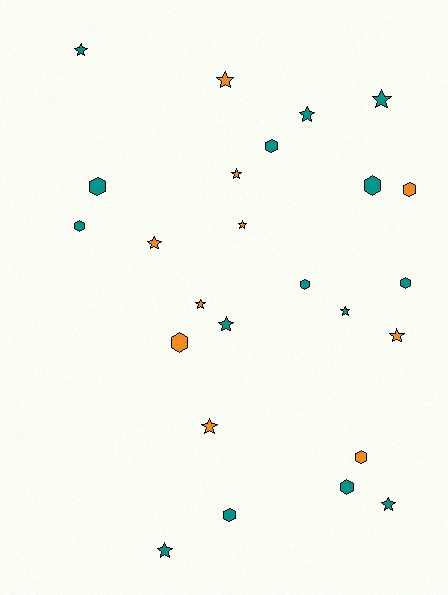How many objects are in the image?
There are 25 objects.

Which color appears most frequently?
Teal, with 15 objects.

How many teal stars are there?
There are 7 teal stars.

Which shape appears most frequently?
Star, with 14 objects.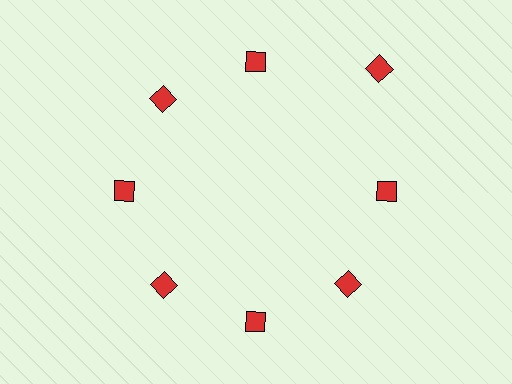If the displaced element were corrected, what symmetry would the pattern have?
It would have 8-fold rotational symmetry — the pattern would map onto itself every 45 degrees.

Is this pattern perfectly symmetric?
No. The 8 red diamonds are arranged in a ring, but one element near the 2 o'clock position is pushed outward from the center, breaking the 8-fold rotational symmetry.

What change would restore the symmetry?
The symmetry would be restored by moving it inward, back onto the ring so that all 8 diamonds sit at equal angles and equal distance from the center.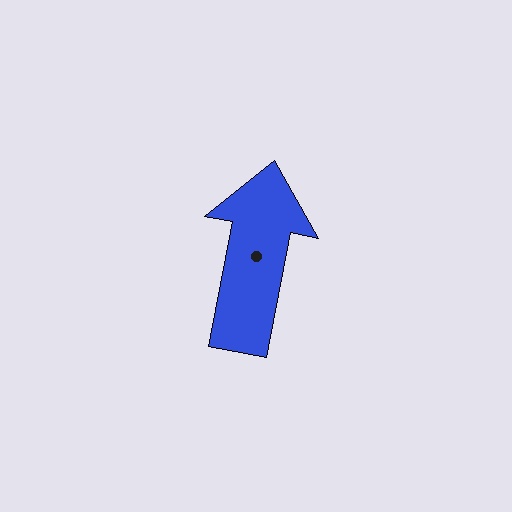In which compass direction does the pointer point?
North.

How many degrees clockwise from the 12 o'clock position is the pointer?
Approximately 11 degrees.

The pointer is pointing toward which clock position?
Roughly 12 o'clock.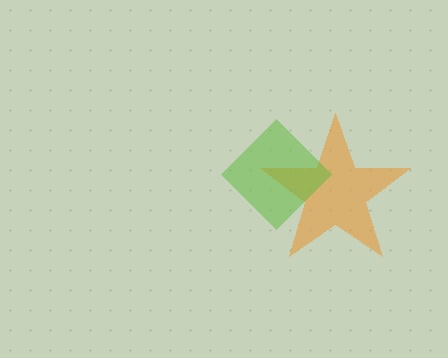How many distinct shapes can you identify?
There are 2 distinct shapes: an orange star, a lime diamond.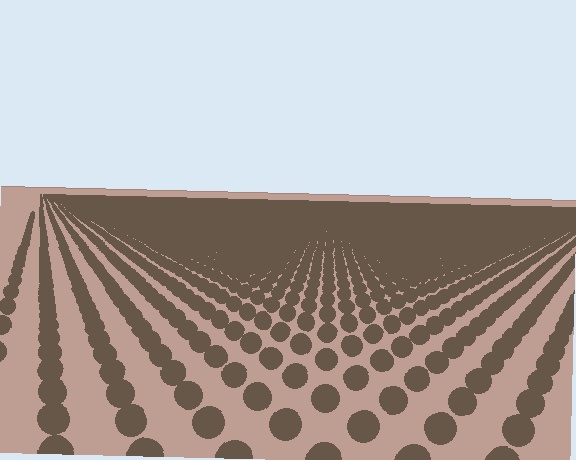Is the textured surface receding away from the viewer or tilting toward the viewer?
The surface is receding away from the viewer. Texture elements get smaller and denser toward the top.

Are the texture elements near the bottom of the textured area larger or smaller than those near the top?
Larger. Near the bottom, elements are closer to the viewer and appear at a bigger on-screen size.